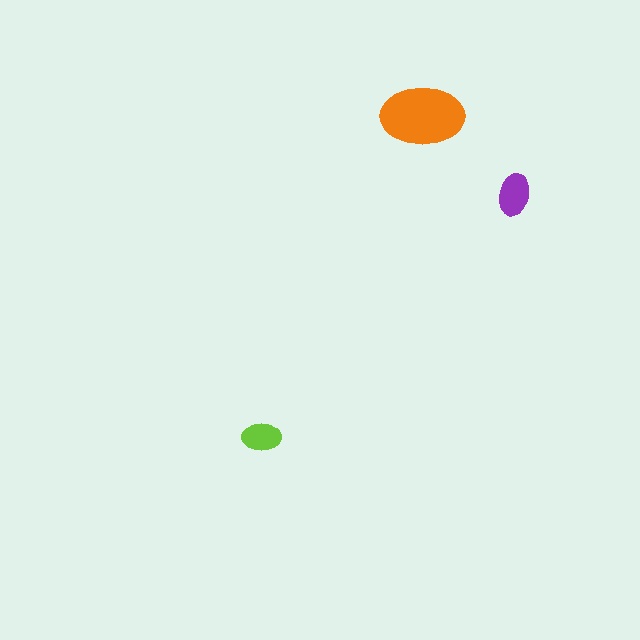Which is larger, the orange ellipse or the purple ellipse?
The orange one.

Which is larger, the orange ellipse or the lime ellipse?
The orange one.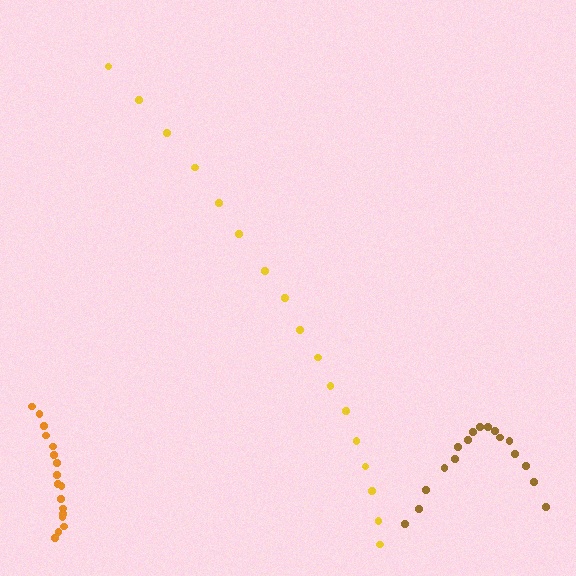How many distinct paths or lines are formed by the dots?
There are 3 distinct paths.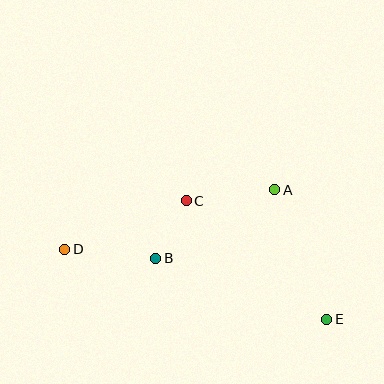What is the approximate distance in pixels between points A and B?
The distance between A and B is approximately 137 pixels.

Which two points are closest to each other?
Points B and C are closest to each other.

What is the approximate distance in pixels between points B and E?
The distance between B and E is approximately 181 pixels.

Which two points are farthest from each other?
Points D and E are farthest from each other.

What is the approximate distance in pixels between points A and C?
The distance between A and C is approximately 89 pixels.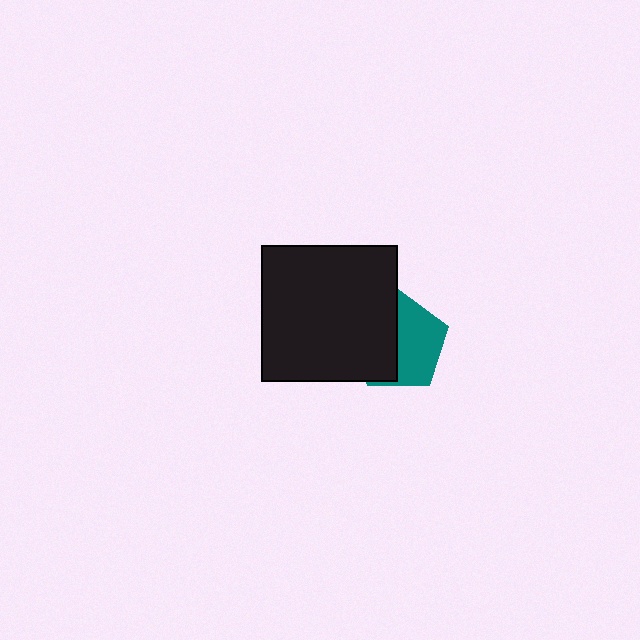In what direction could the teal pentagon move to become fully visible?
The teal pentagon could move right. That would shift it out from behind the black square entirely.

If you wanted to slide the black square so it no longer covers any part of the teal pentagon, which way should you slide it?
Slide it left — that is the most direct way to separate the two shapes.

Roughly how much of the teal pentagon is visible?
About half of it is visible (roughly 53%).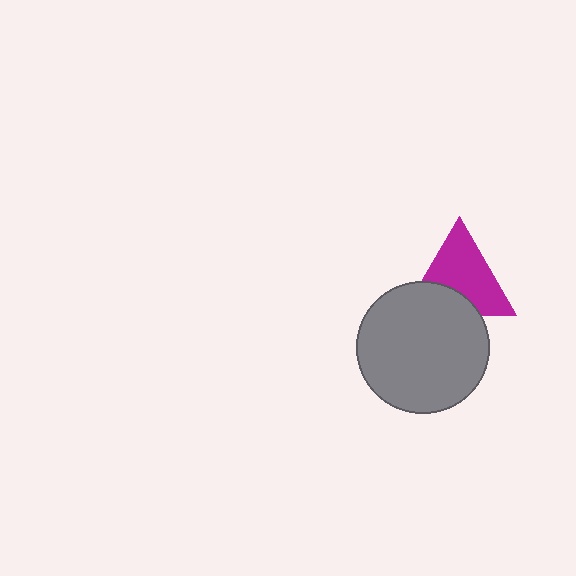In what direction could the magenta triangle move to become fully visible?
The magenta triangle could move up. That would shift it out from behind the gray circle entirely.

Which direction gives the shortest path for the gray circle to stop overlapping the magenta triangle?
Moving down gives the shortest separation.